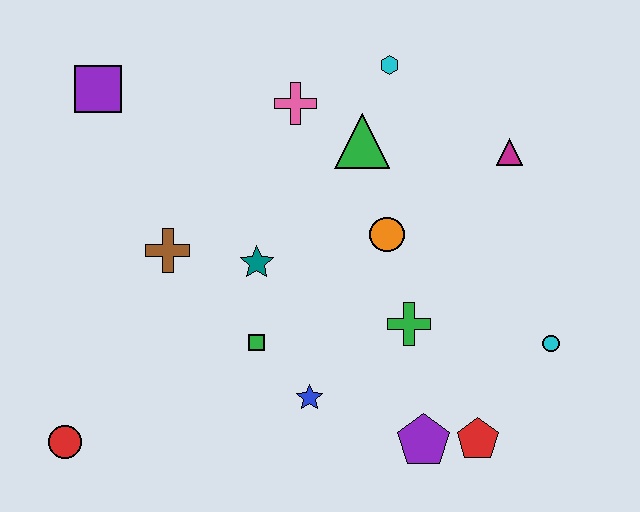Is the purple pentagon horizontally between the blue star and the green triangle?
No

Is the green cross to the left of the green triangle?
No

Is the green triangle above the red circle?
Yes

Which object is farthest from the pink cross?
The red circle is farthest from the pink cross.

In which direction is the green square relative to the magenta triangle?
The green square is to the left of the magenta triangle.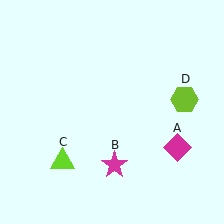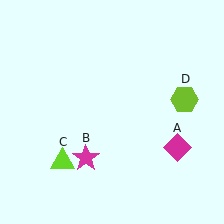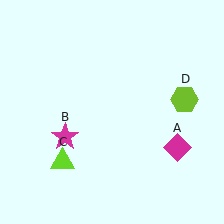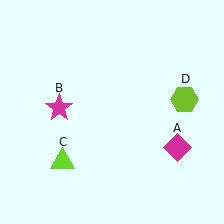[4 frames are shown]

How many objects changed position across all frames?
1 object changed position: magenta star (object B).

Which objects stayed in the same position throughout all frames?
Magenta diamond (object A) and lime triangle (object C) and lime hexagon (object D) remained stationary.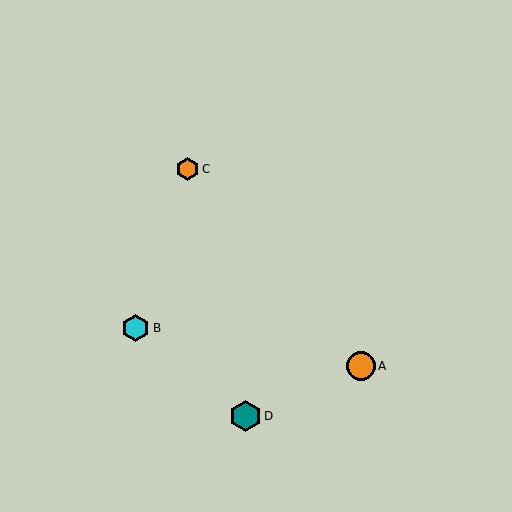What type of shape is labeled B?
Shape B is a cyan hexagon.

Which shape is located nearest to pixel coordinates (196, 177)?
The orange hexagon (labeled C) at (187, 169) is nearest to that location.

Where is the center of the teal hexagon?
The center of the teal hexagon is at (245, 416).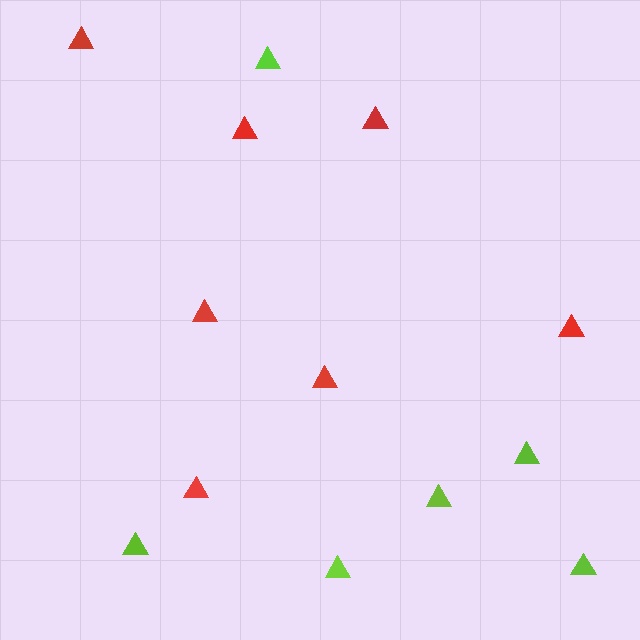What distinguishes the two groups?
There are 2 groups: one group of lime triangles (6) and one group of red triangles (7).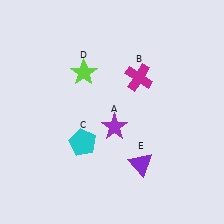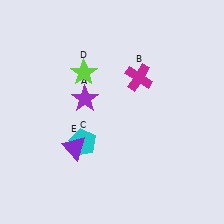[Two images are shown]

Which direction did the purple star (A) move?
The purple star (A) moved left.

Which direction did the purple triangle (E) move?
The purple triangle (E) moved left.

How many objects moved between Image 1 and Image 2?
2 objects moved between the two images.